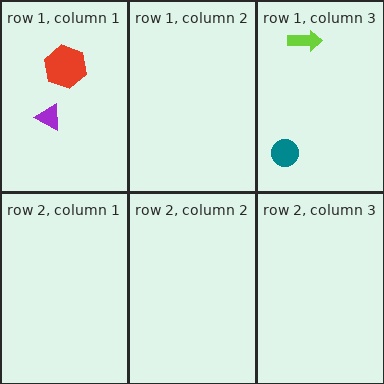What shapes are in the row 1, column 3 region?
The teal circle, the lime arrow.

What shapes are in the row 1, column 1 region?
The purple triangle, the red hexagon.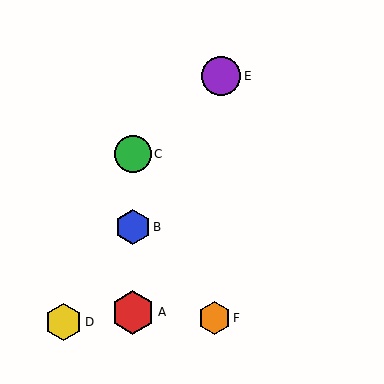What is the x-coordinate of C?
Object C is at x≈133.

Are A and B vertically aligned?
Yes, both are at x≈133.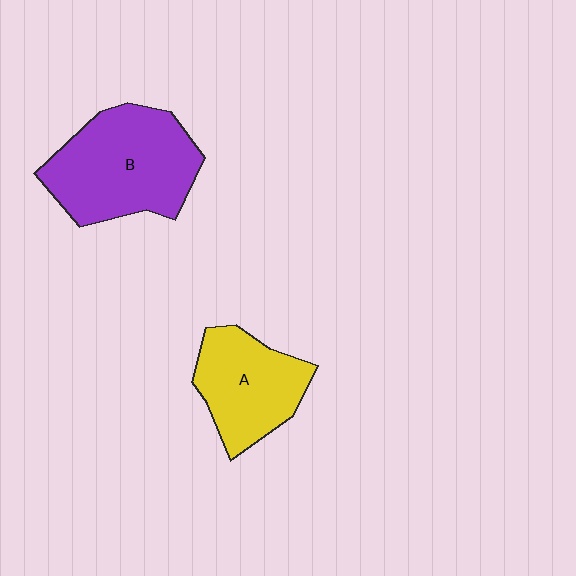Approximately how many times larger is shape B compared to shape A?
Approximately 1.4 times.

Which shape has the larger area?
Shape B (purple).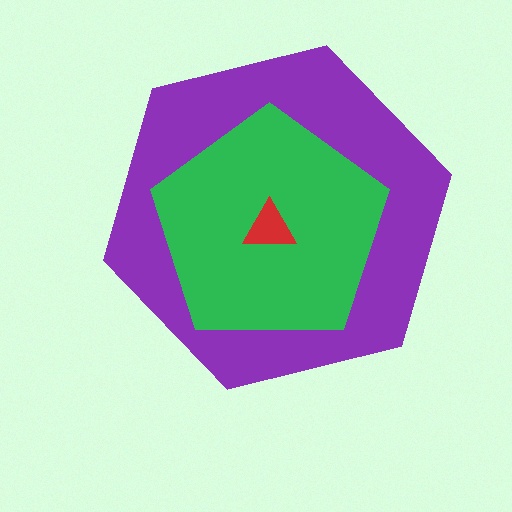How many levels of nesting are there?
3.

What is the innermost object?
The red triangle.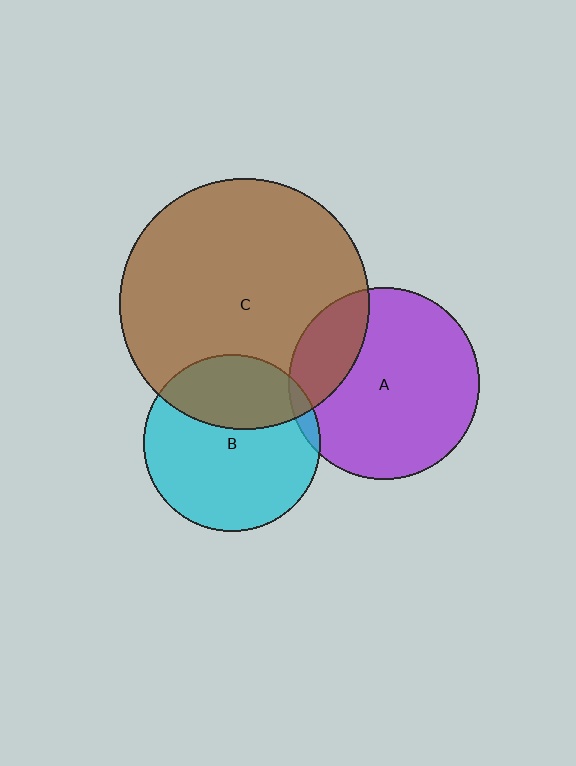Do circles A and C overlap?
Yes.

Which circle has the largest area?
Circle C (brown).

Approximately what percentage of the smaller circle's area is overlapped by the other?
Approximately 20%.